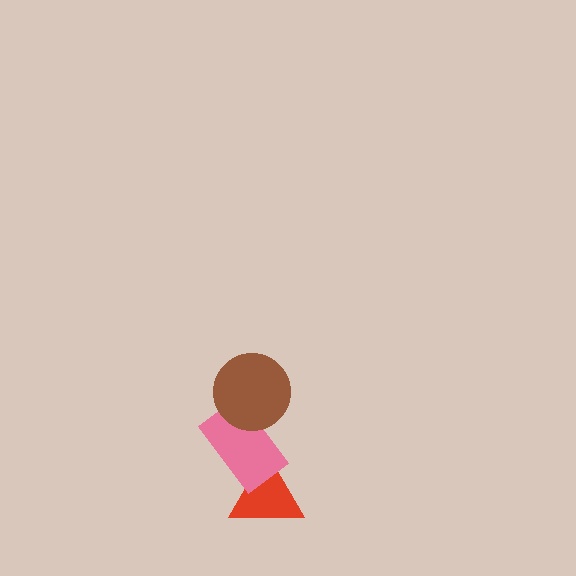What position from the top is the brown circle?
The brown circle is 1st from the top.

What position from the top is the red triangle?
The red triangle is 3rd from the top.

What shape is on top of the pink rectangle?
The brown circle is on top of the pink rectangle.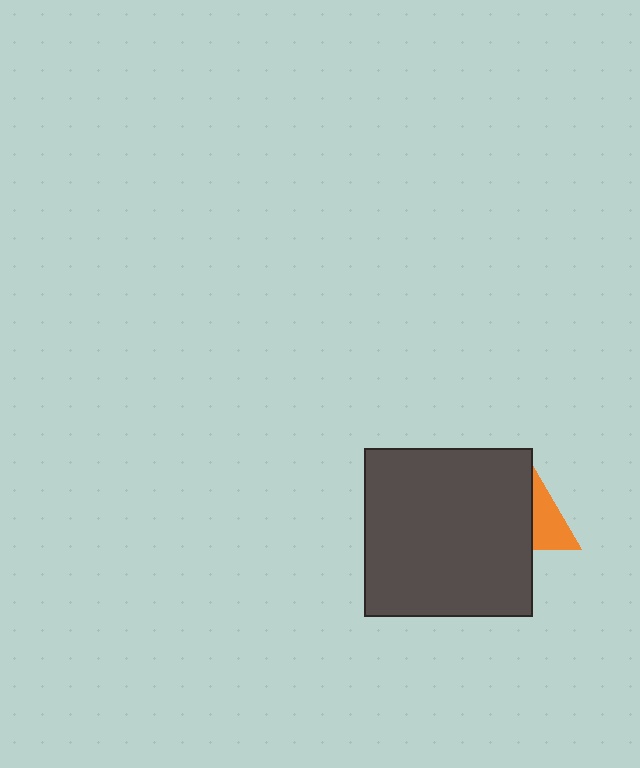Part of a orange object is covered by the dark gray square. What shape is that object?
It is a triangle.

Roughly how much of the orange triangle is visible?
A small part of it is visible (roughly 41%).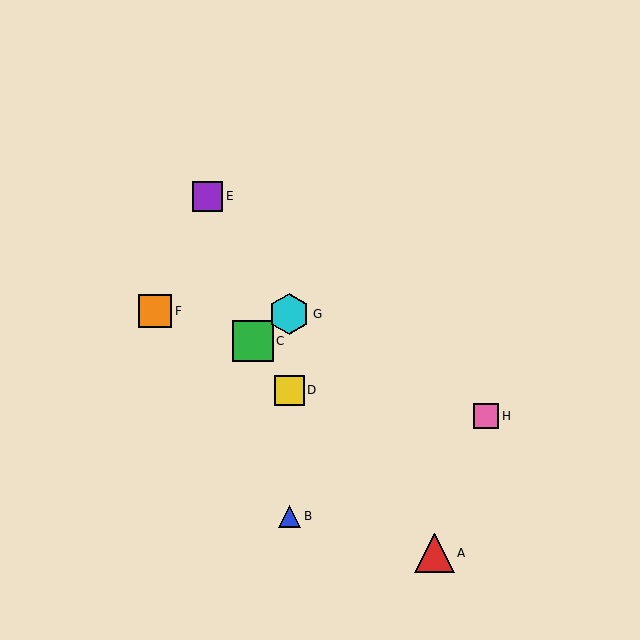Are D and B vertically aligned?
Yes, both are at x≈289.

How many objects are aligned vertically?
3 objects (B, D, G) are aligned vertically.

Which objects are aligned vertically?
Objects B, D, G are aligned vertically.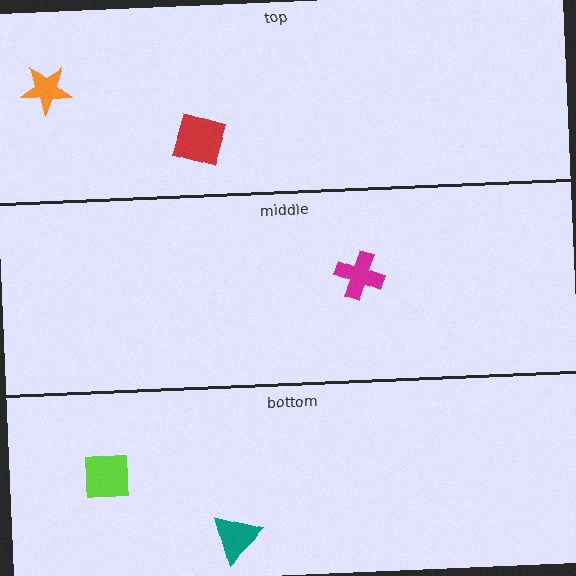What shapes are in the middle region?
The magenta cross.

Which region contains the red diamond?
The top region.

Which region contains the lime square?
The bottom region.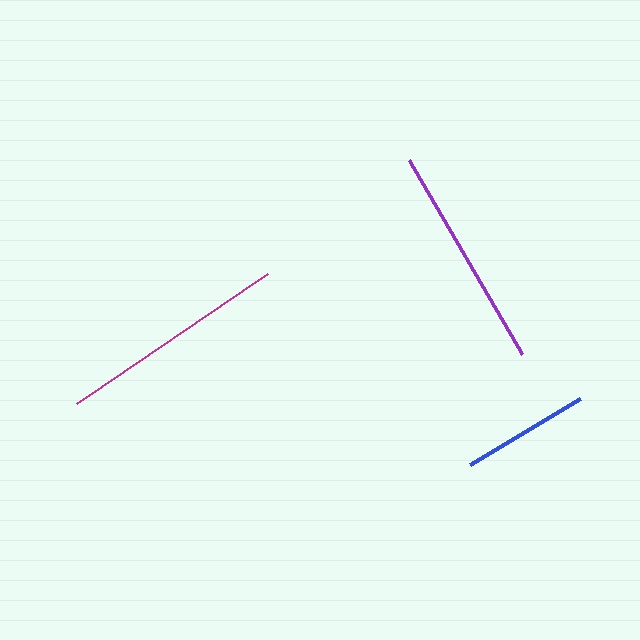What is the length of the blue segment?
The blue segment is approximately 128 pixels long.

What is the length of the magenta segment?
The magenta segment is approximately 231 pixels long.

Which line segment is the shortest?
The blue line is the shortest at approximately 128 pixels.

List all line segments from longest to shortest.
From longest to shortest: magenta, purple, blue.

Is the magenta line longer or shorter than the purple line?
The magenta line is longer than the purple line.